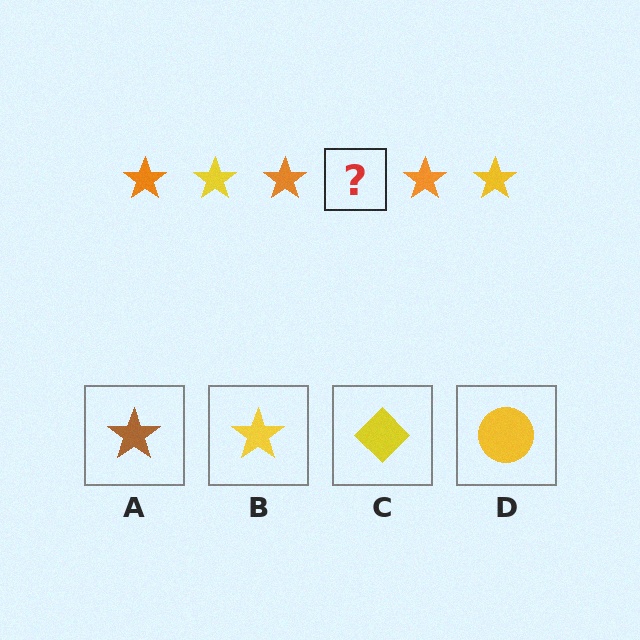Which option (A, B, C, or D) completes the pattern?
B.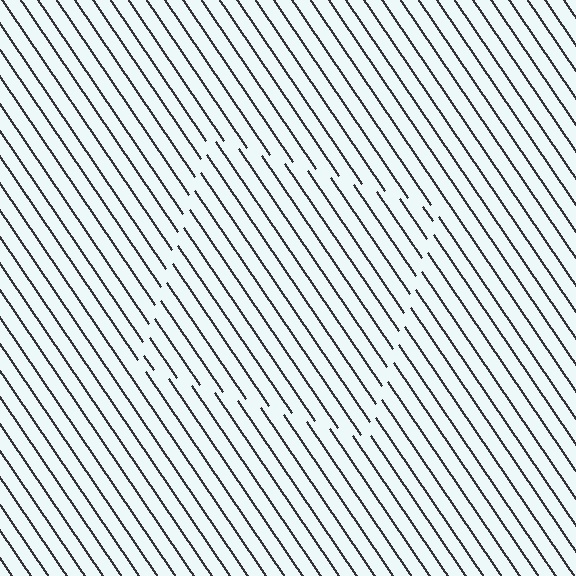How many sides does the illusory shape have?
4 sides — the line-ends trace a square.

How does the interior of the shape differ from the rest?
The interior of the shape contains the same grating, shifted by half a period — the contour is defined by the phase discontinuity where line-ends from the inner and outer gratings abut.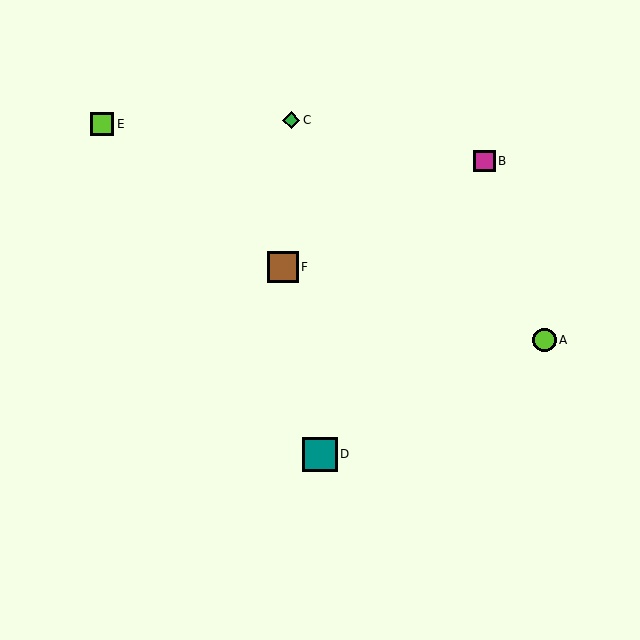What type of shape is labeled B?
Shape B is a magenta square.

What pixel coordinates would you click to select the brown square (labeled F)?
Click at (283, 267) to select the brown square F.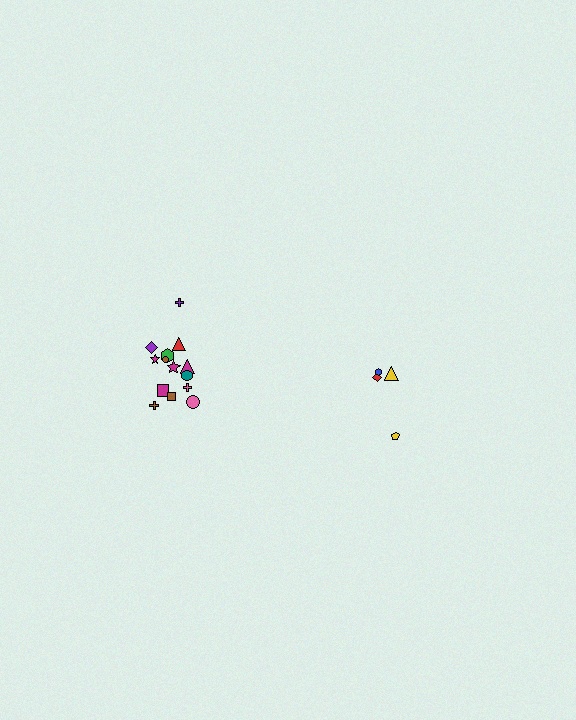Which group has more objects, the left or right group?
The left group.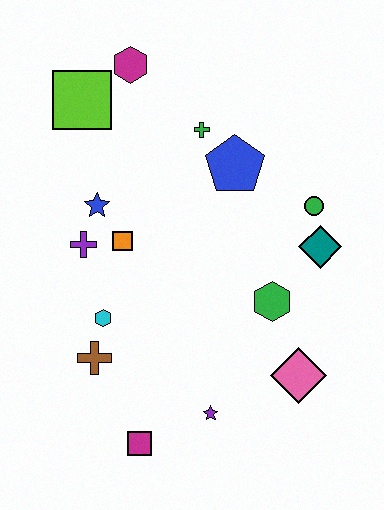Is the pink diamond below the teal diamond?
Yes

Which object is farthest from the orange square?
The pink diamond is farthest from the orange square.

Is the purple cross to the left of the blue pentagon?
Yes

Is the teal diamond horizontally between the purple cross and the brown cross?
No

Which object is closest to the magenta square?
The purple star is closest to the magenta square.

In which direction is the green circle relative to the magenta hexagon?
The green circle is to the right of the magenta hexagon.